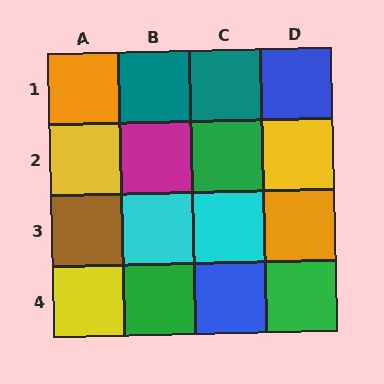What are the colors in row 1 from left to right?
Orange, teal, teal, blue.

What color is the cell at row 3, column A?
Brown.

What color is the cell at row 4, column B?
Green.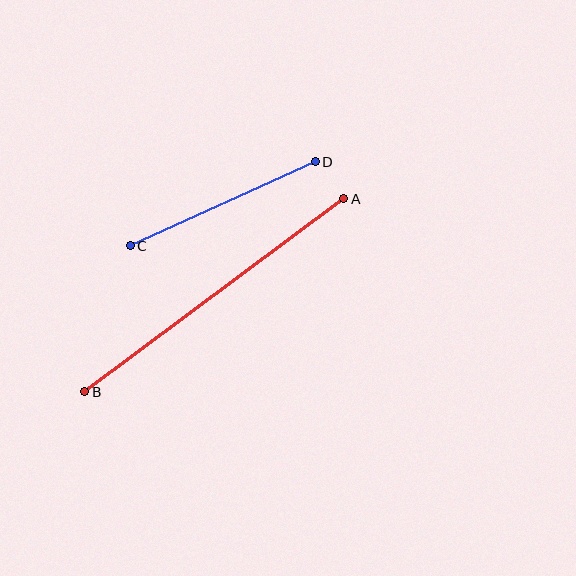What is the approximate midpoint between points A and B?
The midpoint is at approximately (214, 295) pixels.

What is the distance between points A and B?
The distance is approximately 323 pixels.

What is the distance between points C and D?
The distance is approximately 203 pixels.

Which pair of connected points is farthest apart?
Points A and B are farthest apart.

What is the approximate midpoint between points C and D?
The midpoint is at approximately (223, 204) pixels.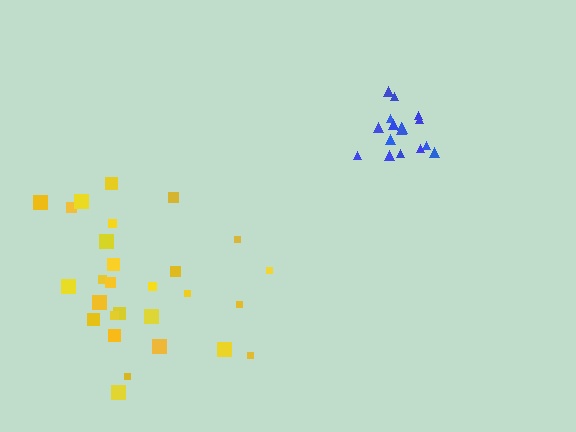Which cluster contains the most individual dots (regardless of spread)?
Yellow (28).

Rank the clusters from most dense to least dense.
blue, yellow.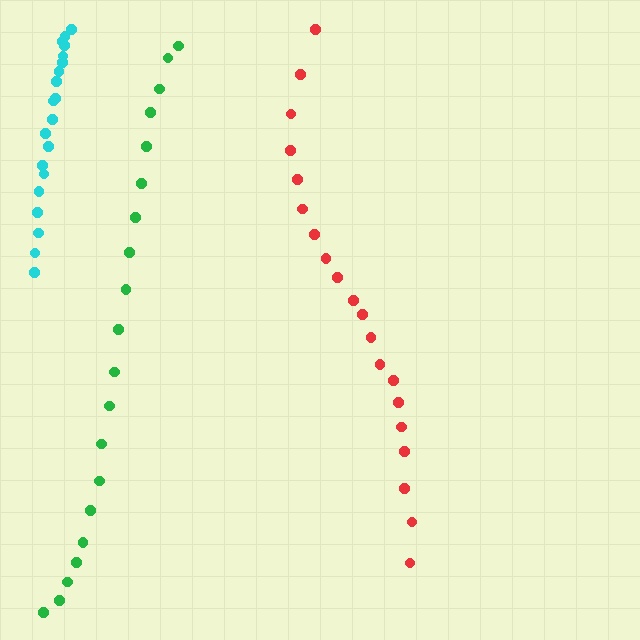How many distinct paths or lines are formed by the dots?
There are 3 distinct paths.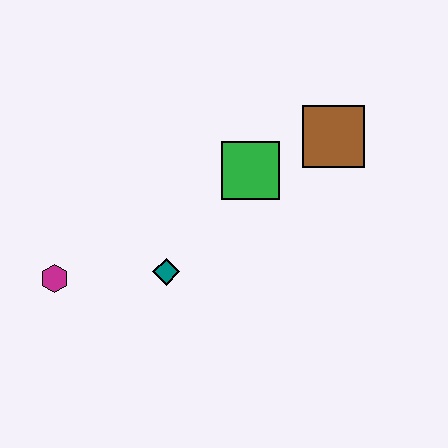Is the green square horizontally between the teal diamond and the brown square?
Yes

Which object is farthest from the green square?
The magenta hexagon is farthest from the green square.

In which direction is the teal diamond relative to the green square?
The teal diamond is below the green square.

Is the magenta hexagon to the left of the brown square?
Yes